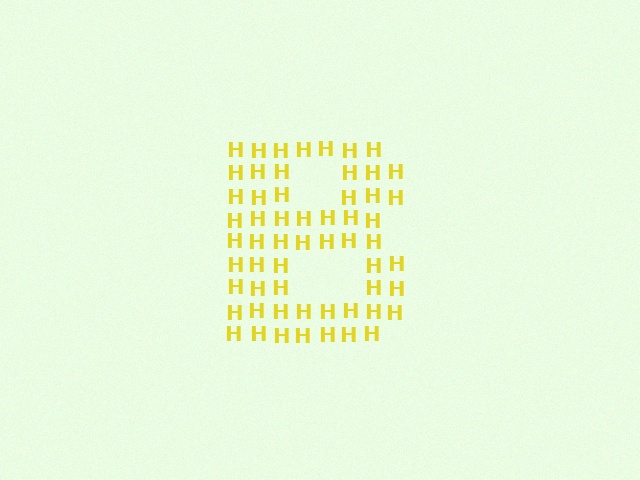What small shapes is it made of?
It is made of small letter H's.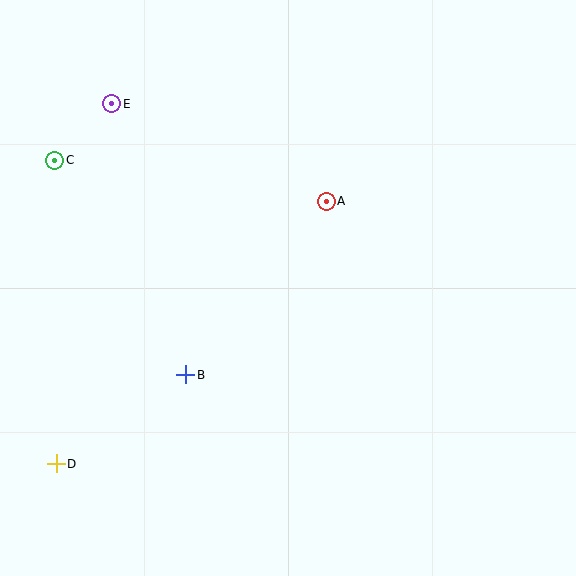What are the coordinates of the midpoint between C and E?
The midpoint between C and E is at (83, 132).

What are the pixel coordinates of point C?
Point C is at (55, 160).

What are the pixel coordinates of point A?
Point A is at (326, 201).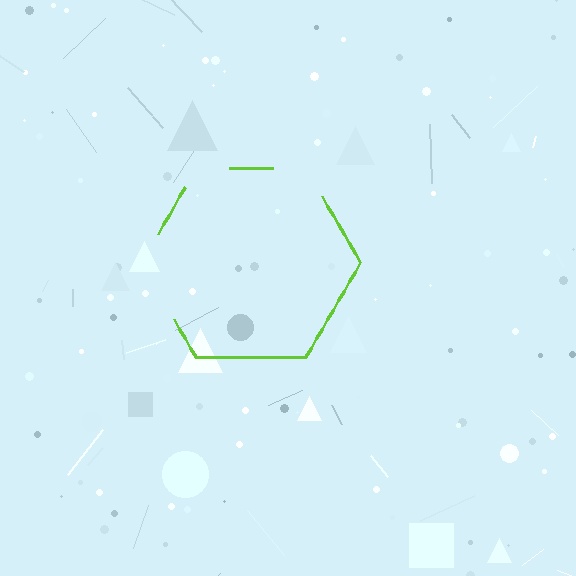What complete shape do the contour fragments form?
The contour fragments form a hexagon.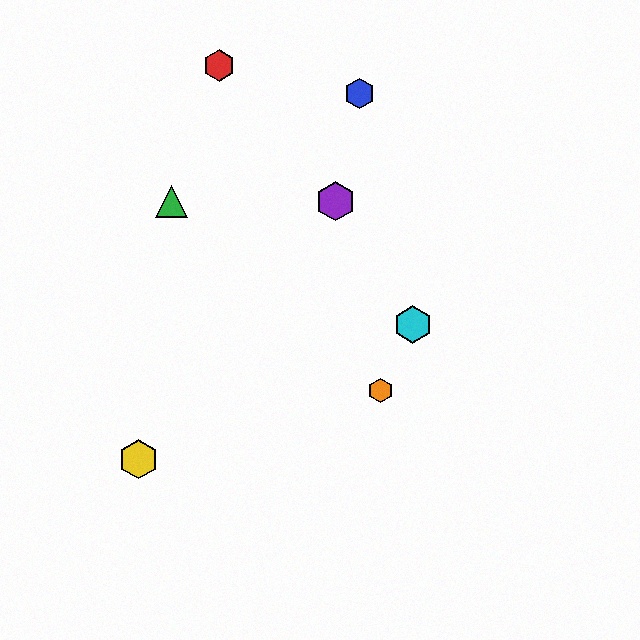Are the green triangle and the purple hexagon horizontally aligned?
Yes, both are at y≈201.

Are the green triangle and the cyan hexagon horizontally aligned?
No, the green triangle is at y≈201 and the cyan hexagon is at y≈324.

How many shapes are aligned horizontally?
2 shapes (the green triangle, the purple hexagon) are aligned horizontally.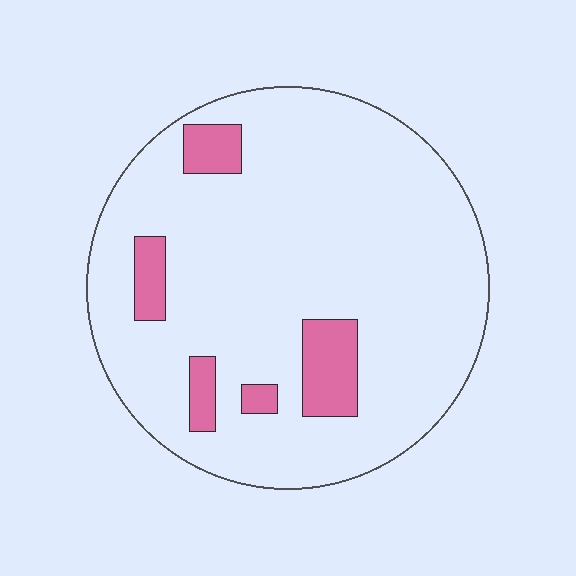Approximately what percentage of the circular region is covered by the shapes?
Approximately 10%.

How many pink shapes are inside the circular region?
5.